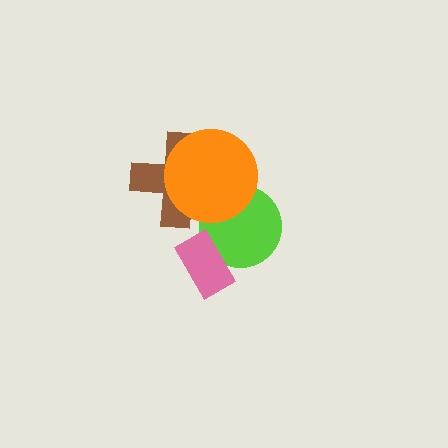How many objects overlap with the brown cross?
2 objects overlap with the brown cross.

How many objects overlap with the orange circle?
2 objects overlap with the orange circle.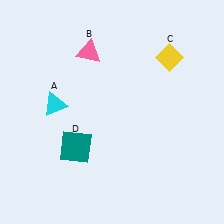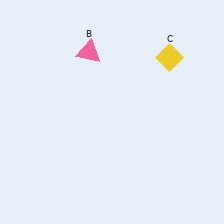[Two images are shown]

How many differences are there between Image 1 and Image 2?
There are 2 differences between the two images.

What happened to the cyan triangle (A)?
The cyan triangle (A) was removed in Image 2. It was in the top-left area of Image 1.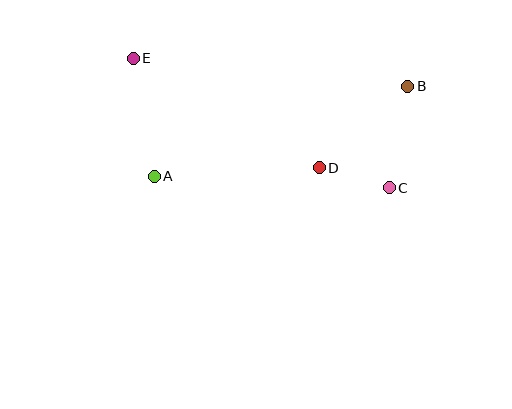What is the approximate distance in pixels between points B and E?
The distance between B and E is approximately 276 pixels.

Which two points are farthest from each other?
Points C and E are farthest from each other.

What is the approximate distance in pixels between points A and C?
The distance between A and C is approximately 235 pixels.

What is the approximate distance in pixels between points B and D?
The distance between B and D is approximately 121 pixels.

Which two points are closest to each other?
Points C and D are closest to each other.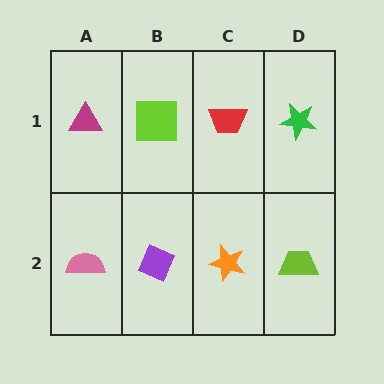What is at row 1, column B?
A lime square.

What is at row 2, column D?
A lime trapezoid.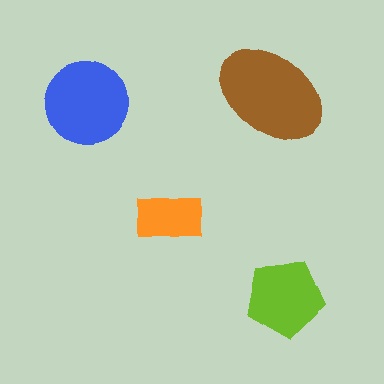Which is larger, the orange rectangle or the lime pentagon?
The lime pentagon.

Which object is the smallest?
The orange rectangle.